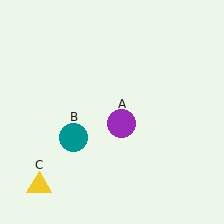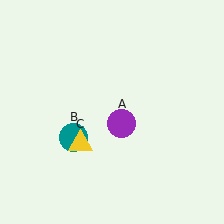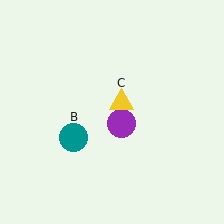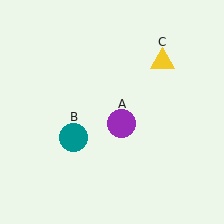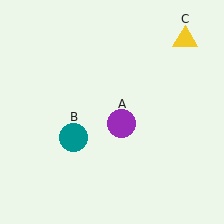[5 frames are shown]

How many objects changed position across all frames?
1 object changed position: yellow triangle (object C).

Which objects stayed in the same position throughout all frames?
Purple circle (object A) and teal circle (object B) remained stationary.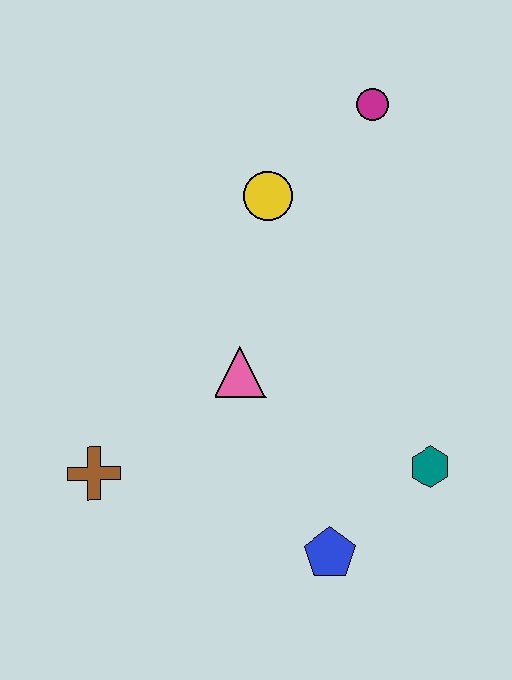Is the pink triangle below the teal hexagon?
No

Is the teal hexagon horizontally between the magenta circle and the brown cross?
No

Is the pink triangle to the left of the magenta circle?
Yes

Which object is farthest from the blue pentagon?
The magenta circle is farthest from the blue pentagon.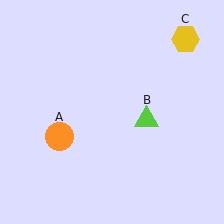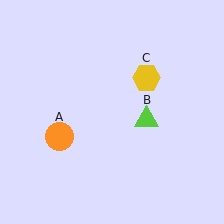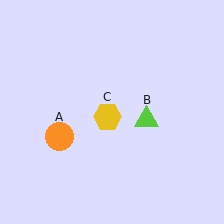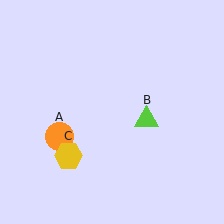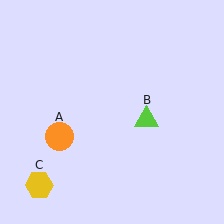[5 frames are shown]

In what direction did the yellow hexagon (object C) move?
The yellow hexagon (object C) moved down and to the left.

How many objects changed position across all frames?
1 object changed position: yellow hexagon (object C).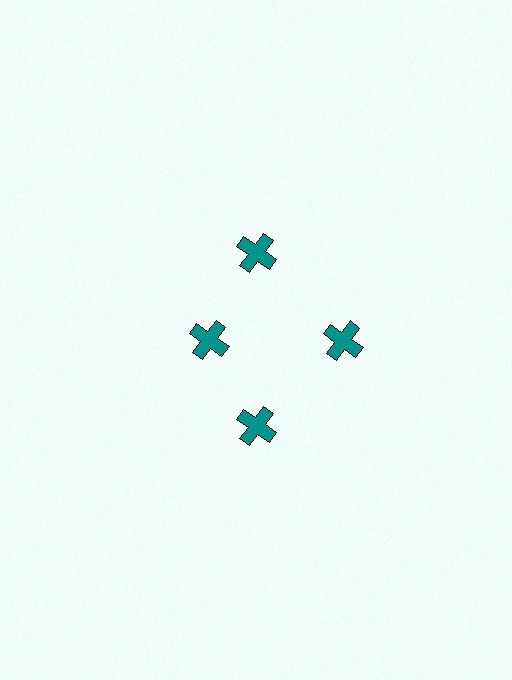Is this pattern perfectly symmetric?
No. The 4 teal crosses are arranged in a ring, but one element near the 9 o'clock position is pulled inward toward the center, breaking the 4-fold rotational symmetry.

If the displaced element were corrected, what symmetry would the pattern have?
It would have 4-fold rotational symmetry — the pattern would map onto itself every 90 degrees.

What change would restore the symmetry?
The symmetry would be restored by moving it outward, back onto the ring so that all 4 crosses sit at equal angles and equal distance from the center.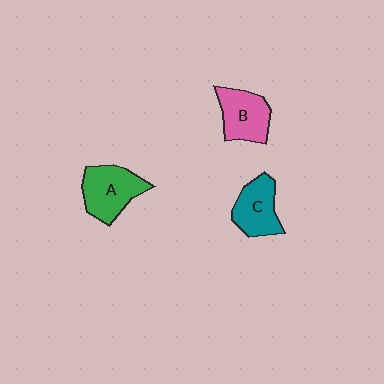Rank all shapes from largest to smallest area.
From largest to smallest: A (green), B (pink), C (teal).